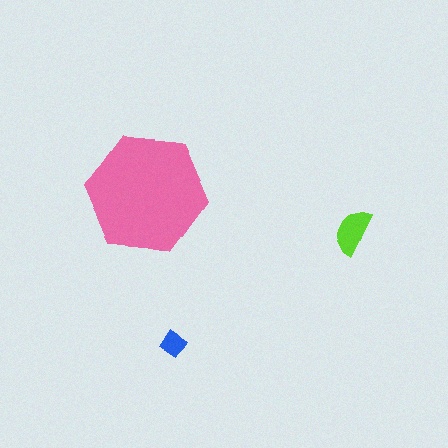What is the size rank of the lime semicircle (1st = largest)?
2nd.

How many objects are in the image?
There are 3 objects in the image.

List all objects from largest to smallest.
The pink hexagon, the lime semicircle, the blue diamond.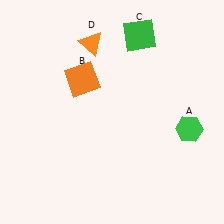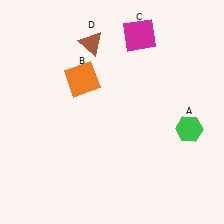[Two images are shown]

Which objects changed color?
C changed from green to magenta. D changed from orange to brown.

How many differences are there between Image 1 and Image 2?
There are 2 differences between the two images.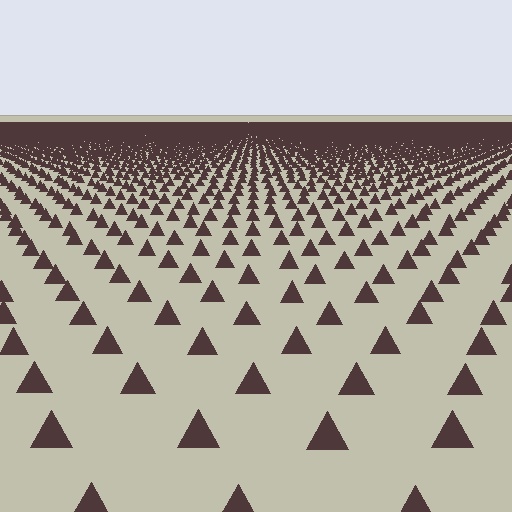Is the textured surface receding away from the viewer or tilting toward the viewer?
The surface is receding away from the viewer. Texture elements get smaller and denser toward the top.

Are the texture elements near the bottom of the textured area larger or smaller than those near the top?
Larger. Near the bottom, elements are closer to the viewer and appear at a bigger on-screen size.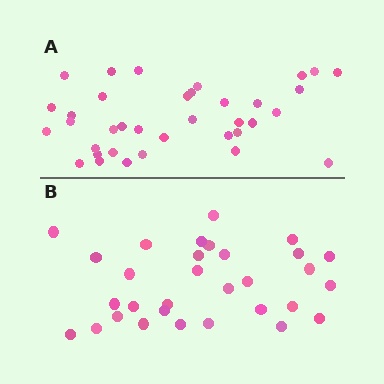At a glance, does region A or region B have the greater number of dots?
Region A (the top region) has more dots.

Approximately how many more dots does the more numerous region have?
Region A has about 5 more dots than region B.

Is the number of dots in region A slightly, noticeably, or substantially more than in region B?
Region A has only slightly more — the two regions are fairly close. The ratio is roughly 1.2 to 1.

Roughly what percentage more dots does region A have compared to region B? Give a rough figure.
About 15% more.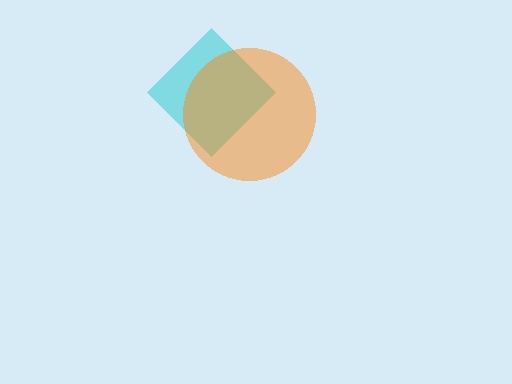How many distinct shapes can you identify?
There are 2 distinct shapes: a cyan diamond, an orange circle.